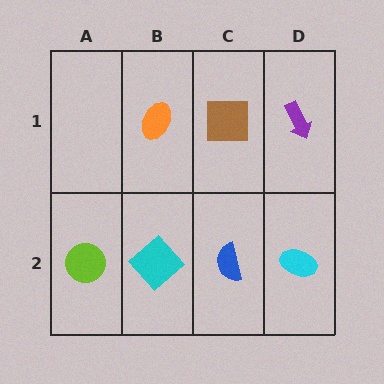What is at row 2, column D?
A cyan ellipse.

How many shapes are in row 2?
4 shapes.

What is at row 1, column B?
An orange ellipse.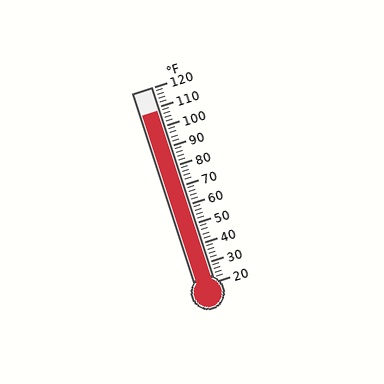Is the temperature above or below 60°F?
The temperature is above 60°F.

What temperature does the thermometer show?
The thermometer shows approximately 108°F.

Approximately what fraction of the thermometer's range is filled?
The thermometer is filled to approximately 90% of its range.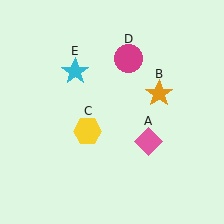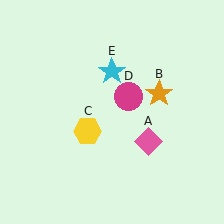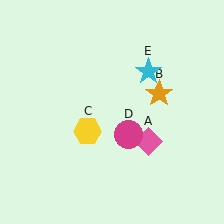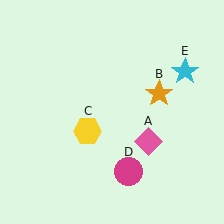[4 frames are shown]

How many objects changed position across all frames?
2 objects changed position: magenta circle (object D), cyan star (object E).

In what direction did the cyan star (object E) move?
The cyan star (object E) moved right.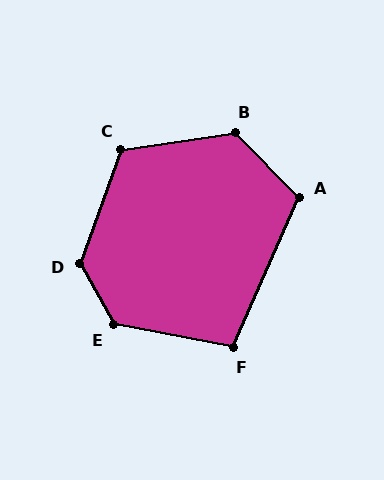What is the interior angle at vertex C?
Approximately 118 degrees (obtuse).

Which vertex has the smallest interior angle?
F, at approximately 103 degrees.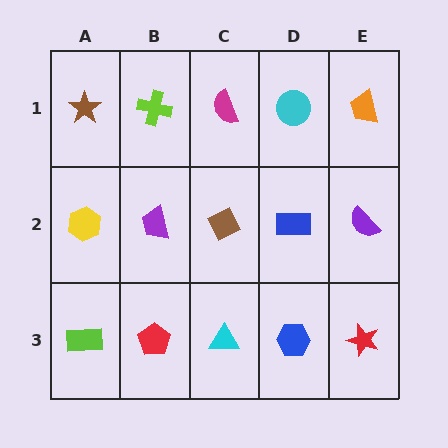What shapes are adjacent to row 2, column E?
An orange trapezoid (row 1, column E), a red star (row 3, column E), a blue rectangle (row 2, column D).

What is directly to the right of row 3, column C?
A blue hexagon.